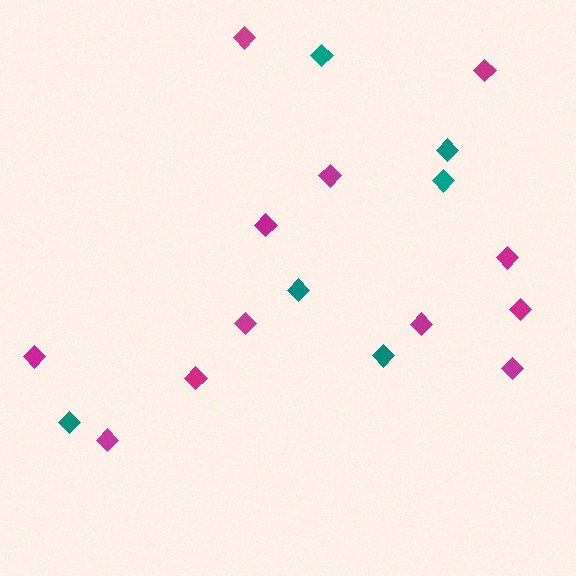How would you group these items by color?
There are 2 groups: one group of magenta diamonds (12) and one group of teal diamonds (6).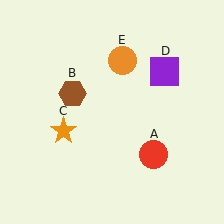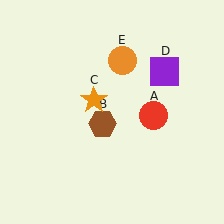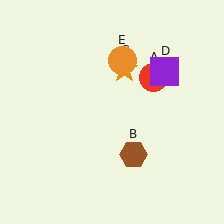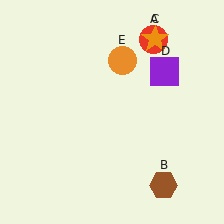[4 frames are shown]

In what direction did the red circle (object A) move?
The red circle (object A) moved up.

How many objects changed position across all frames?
3 objects changed position: red circle (object A), brown hexagon (object B), orange star (object C).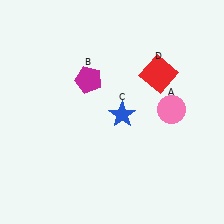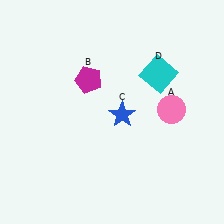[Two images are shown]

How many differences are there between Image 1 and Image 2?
There is 1 difference between the two images.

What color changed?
The square (D) changed from red in Image 1 to cyan in Image 2.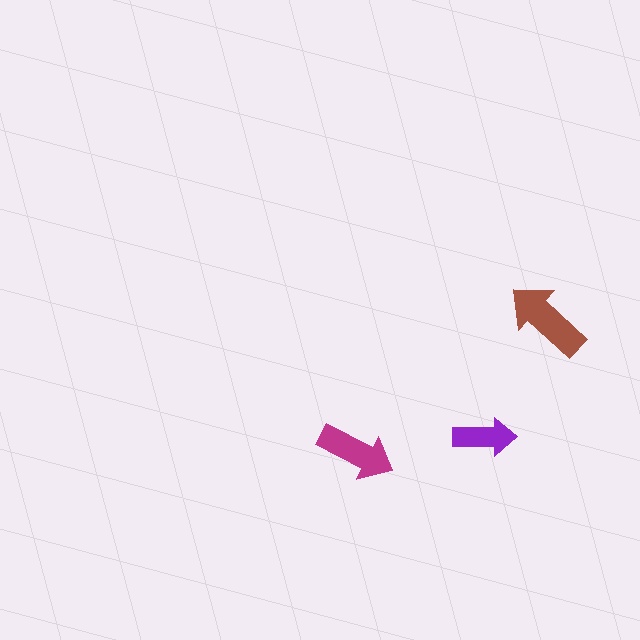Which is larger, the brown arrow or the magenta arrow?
The brown one.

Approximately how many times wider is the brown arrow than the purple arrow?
About 1.5 times wider.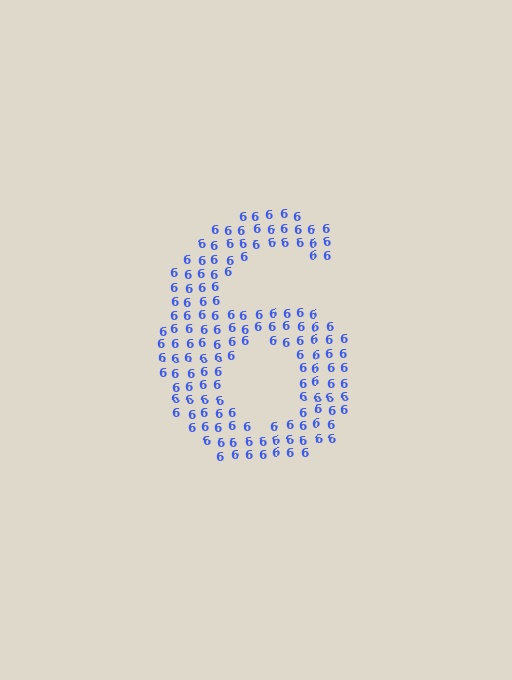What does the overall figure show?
The overall figure shows the digit 6.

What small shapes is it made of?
It is made of small digit 6's.